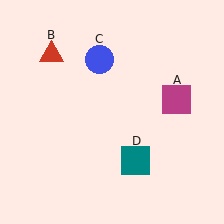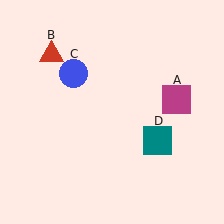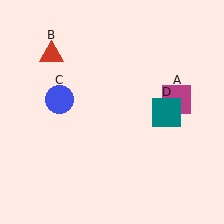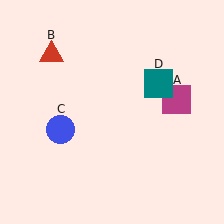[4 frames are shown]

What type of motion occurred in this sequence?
The blue circle (object C), teal square (object D) rotated counterclockwise around the center of the scene.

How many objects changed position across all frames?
2 objects changed position: blue circle (object C), teal square (object D).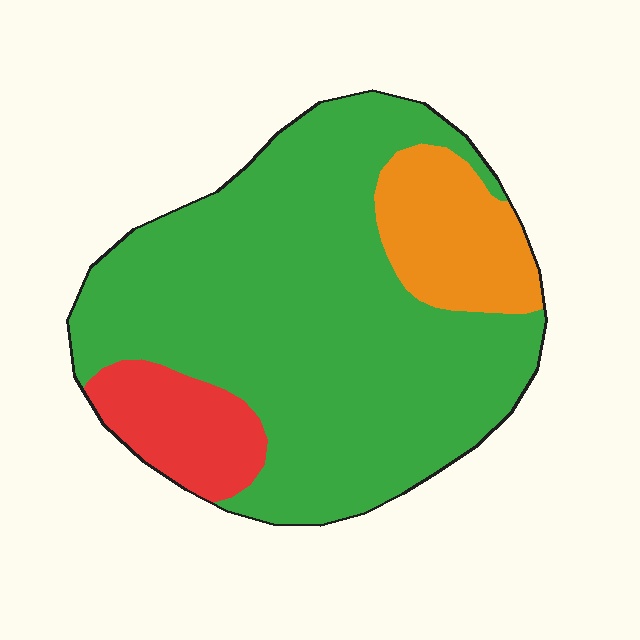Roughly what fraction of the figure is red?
Red covers about 10% of the figure.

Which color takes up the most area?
Green, at roughly 75%.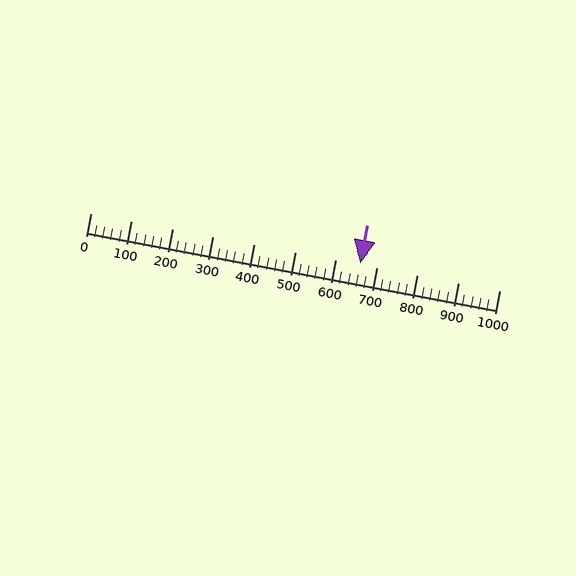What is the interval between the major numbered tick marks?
The major tick marks are spaced 100 units apart.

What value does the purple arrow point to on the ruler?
The purple arrow points to approximately 660.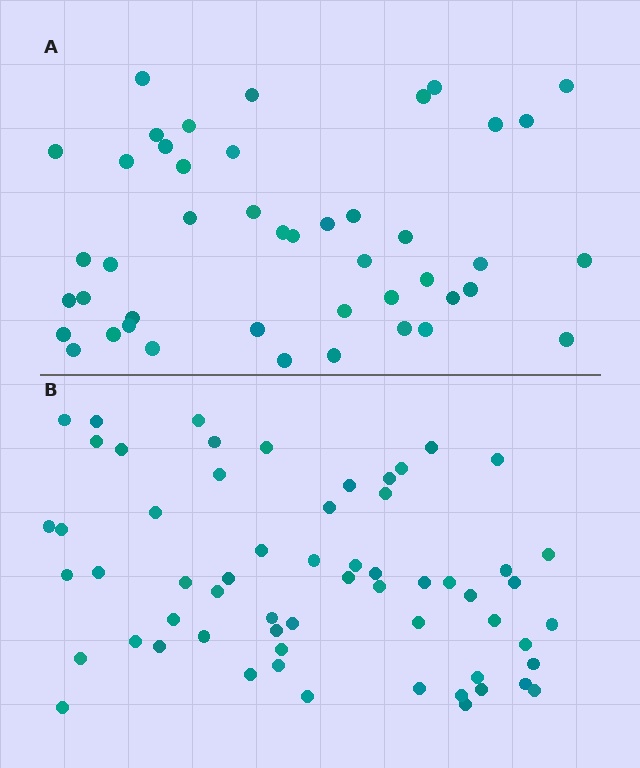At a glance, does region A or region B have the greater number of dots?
Region B (the bottom region) has more dots.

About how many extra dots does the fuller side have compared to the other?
Region B has approximately 15 more dots than region A.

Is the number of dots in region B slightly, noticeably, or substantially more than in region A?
Region B has noticeably more, but not dramatically so. The ratio is roughly 1.3 to 1.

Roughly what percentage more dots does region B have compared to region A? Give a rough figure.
About 35% more.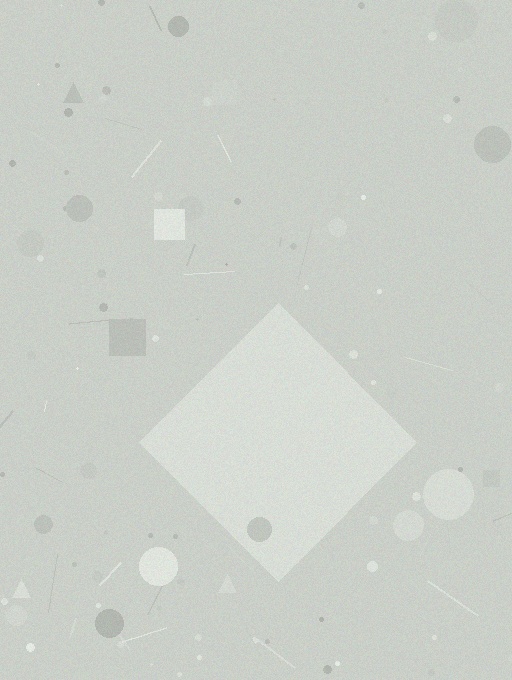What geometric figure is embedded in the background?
A diamond is embedded in the background.